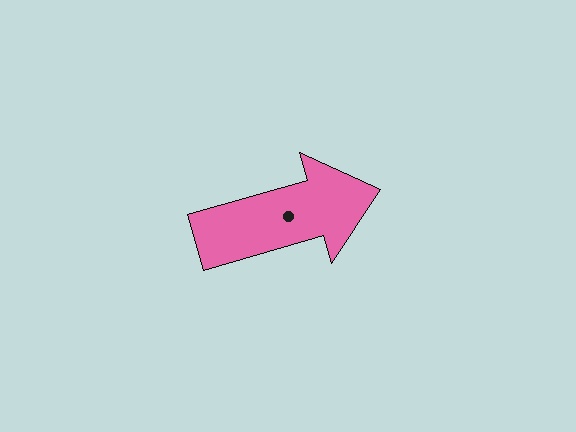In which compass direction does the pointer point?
East.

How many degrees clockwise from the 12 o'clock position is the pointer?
Approximately 74 degrees.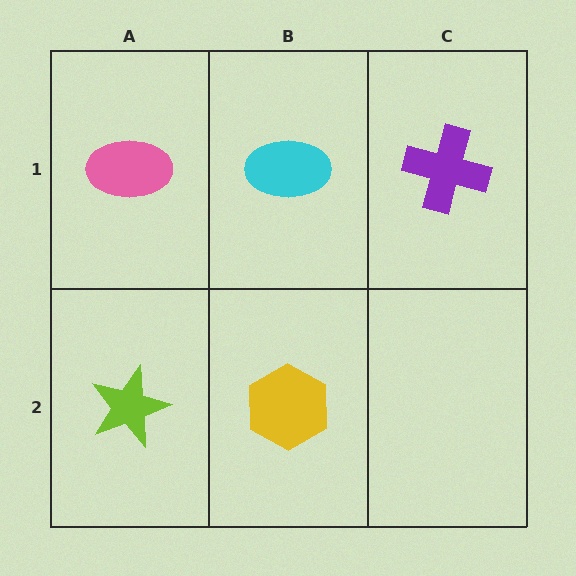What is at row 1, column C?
A purple cross.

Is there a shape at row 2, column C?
No, that cell is empty.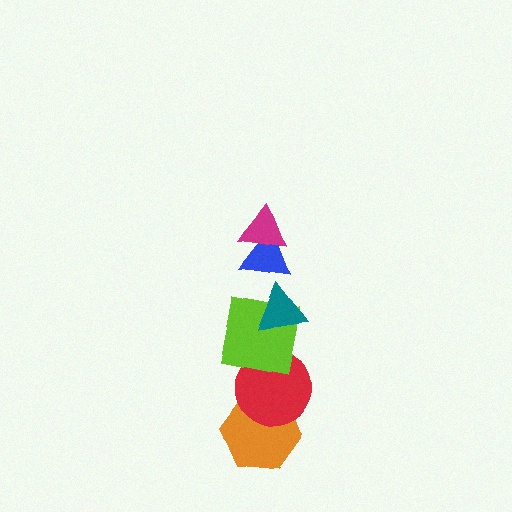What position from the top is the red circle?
The red circle is 5th from the top.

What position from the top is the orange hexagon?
The orange hexagon is 6th from the top.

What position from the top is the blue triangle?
The blue triangle is 2nd from the top.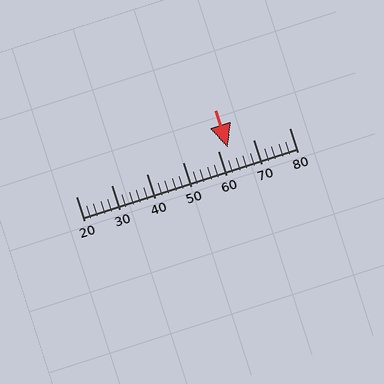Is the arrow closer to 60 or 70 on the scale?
The arrow is closer to 60.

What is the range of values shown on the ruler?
The ruler shows values from 20 to 80.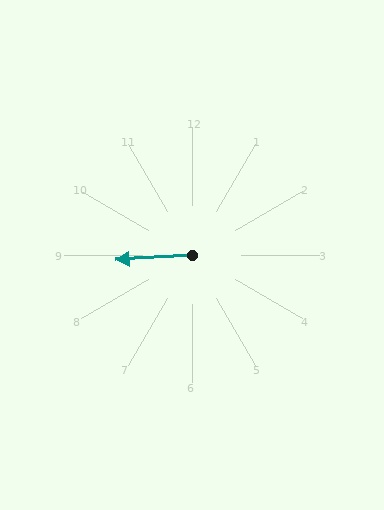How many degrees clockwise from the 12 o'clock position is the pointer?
Approximately 267 degrees.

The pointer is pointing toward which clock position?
Roughly 9 o'clock.